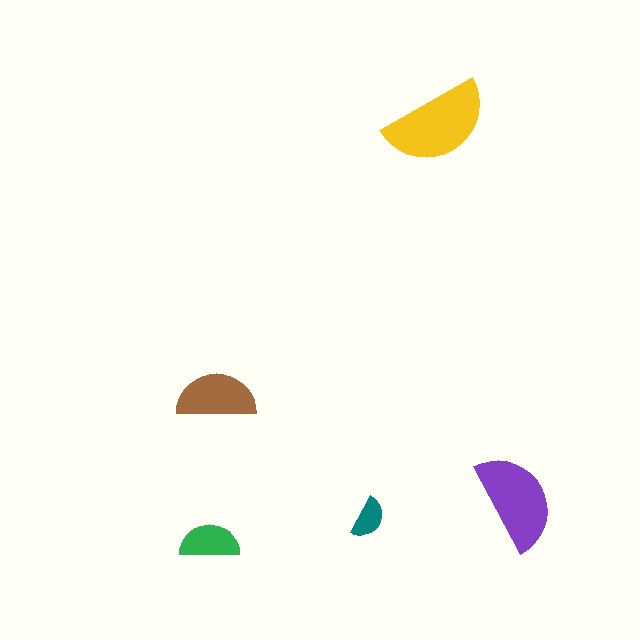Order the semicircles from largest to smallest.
the yellow one, the purple one, the brown one, the green one, the teal one.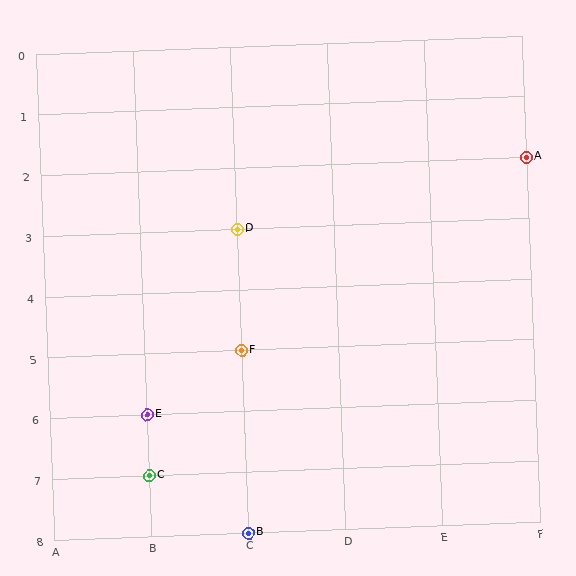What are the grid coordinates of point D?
Point D is at grid coordinates (C, 3).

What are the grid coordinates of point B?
Point B is at grid coordinates (C, 8).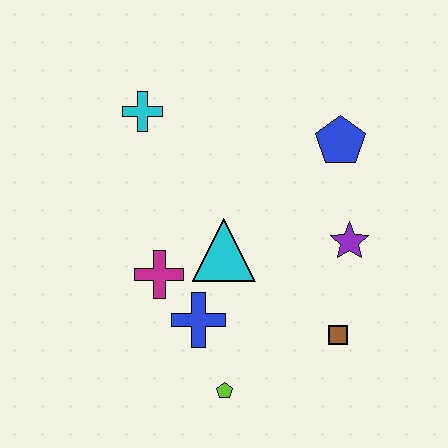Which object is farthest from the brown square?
The cyan cross is farthest from the brown square.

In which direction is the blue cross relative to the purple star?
The blue cross is to the left of the purple star.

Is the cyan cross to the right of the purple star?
No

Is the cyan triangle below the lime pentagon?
No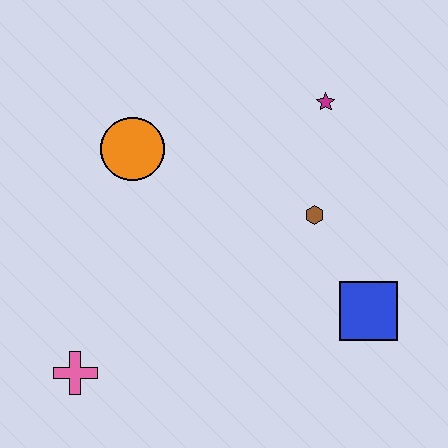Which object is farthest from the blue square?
The pink cross is farthest from the blue square.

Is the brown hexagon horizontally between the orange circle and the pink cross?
No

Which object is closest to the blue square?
The brown hexagon is closest to the blue square.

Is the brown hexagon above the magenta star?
No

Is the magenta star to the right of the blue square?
No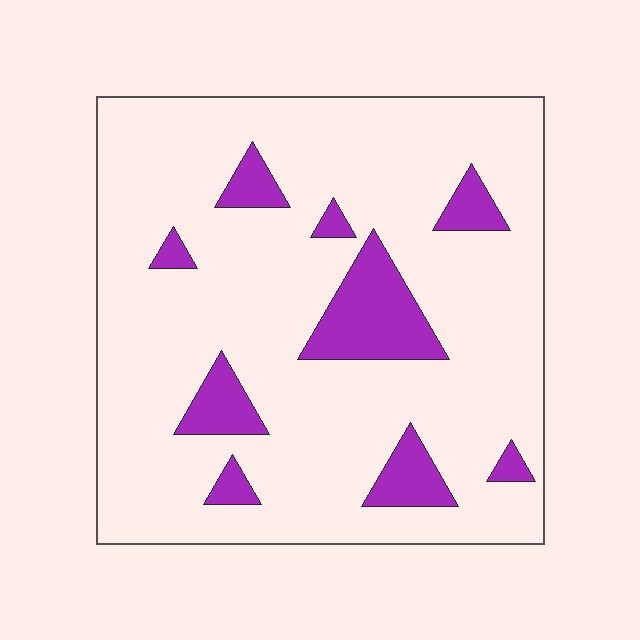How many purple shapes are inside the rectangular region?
9.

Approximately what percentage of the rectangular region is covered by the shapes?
Approximately 15%.